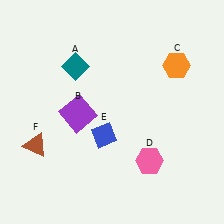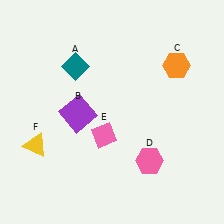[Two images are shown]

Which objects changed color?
E changed from blue to pink. F changed from brown to yellow.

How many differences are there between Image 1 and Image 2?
There are 2 differences between the two images.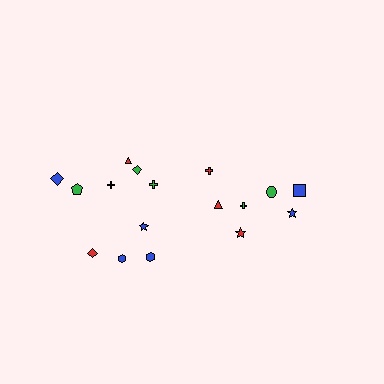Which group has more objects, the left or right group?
The left group.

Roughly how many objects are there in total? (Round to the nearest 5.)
Roughly 15 objects in total.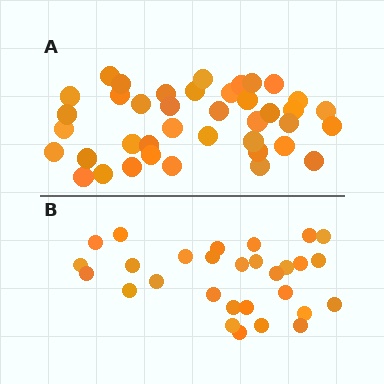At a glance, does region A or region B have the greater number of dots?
Region A (the top region) has more dots.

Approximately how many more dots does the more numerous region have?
Region A has roughly 12 or so more dots than region B.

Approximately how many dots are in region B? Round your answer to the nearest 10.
About 30 dots. (The exact count is 29, which rounds to 30.)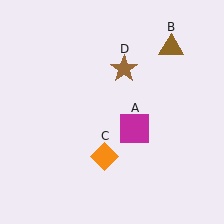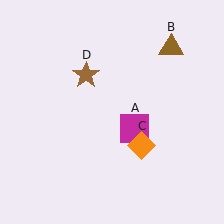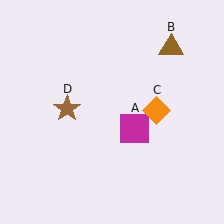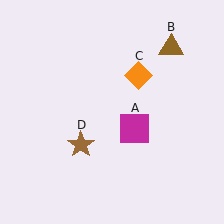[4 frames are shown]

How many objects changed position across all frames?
2 objects changed position: orange diamond (object C), brown star (object D).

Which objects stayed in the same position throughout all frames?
Magenta square (object A) and brown triangle (object B) remained stationary.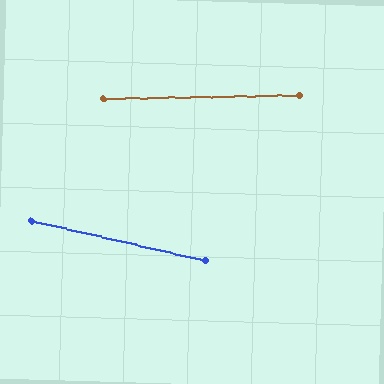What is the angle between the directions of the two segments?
Approximately 14 degrees.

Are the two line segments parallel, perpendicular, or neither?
Neither parallel nor perpendicular — they differ by about 14°.